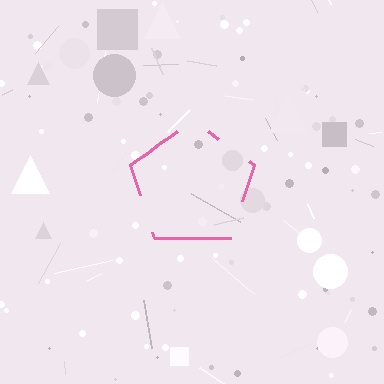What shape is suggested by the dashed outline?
The dashed outline suggests a pentagon.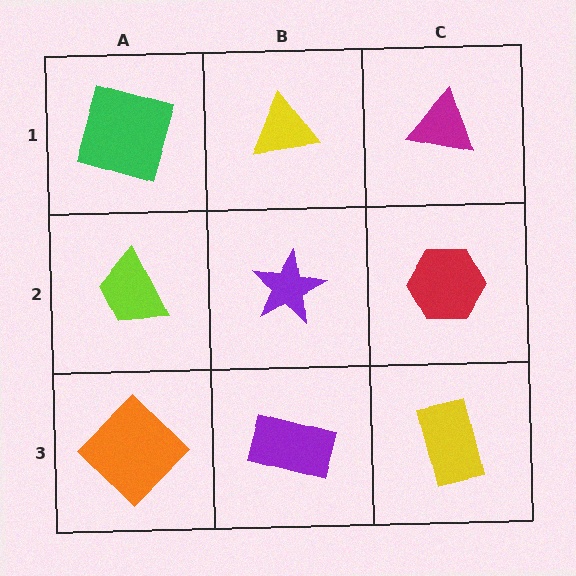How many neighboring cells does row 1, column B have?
3.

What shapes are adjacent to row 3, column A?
A lime trapezoid (row 2, column A), a purple rectangle (row 3, column B).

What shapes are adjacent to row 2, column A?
A green square (row 1, column A), an orange diamond (row 3, column A), a purple star (row 2, column B).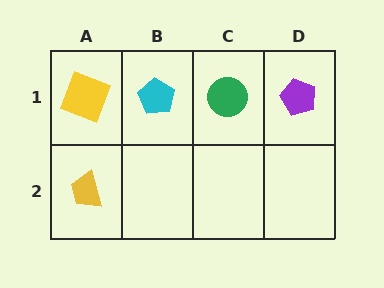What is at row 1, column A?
A yellow square.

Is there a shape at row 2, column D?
No, that cell is empty.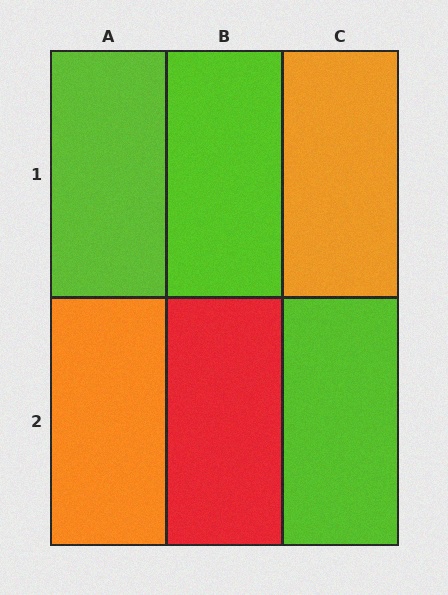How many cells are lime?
3 cells are lime.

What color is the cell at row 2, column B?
Red.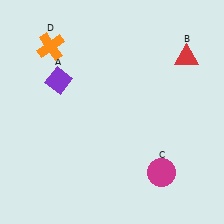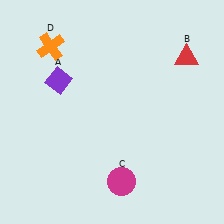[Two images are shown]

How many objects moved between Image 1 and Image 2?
1 object moved between the two images.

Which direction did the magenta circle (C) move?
The magenta circle (C) moved left.